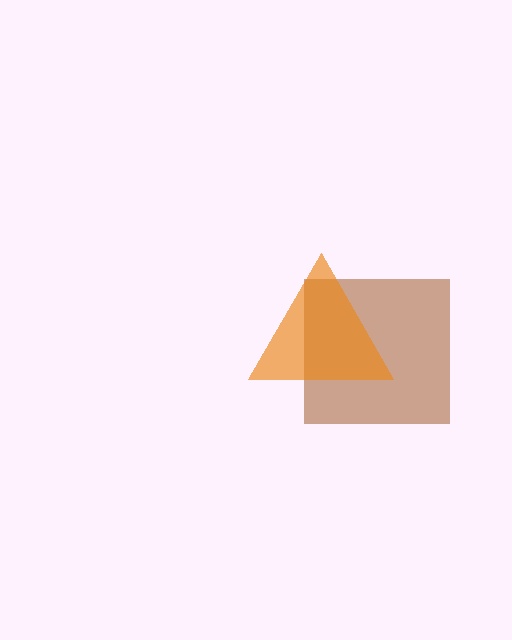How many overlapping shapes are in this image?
There are 2 overlapping shapes in the image.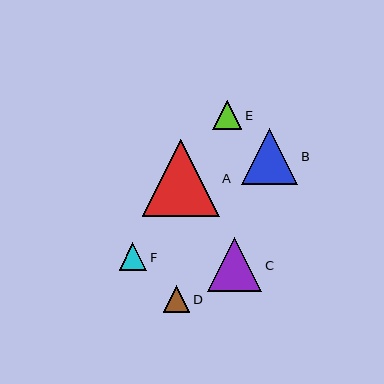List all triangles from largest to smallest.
From largest to smallest: A, B, C, E, F, D.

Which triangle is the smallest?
Triangle D is the smallest with a size of approximately 27 pixels.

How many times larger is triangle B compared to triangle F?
Triangle B is approximately 2.0 times the size of triangle F.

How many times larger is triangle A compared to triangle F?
Triangle A is approximately 2.8 times the size of triangle F.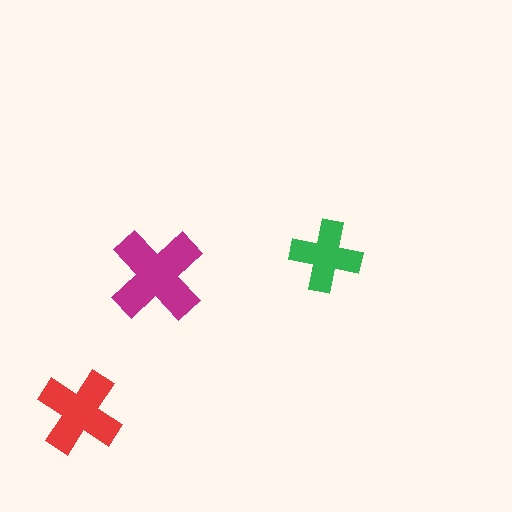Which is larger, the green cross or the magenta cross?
The magenta one.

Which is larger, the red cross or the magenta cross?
The magenta one.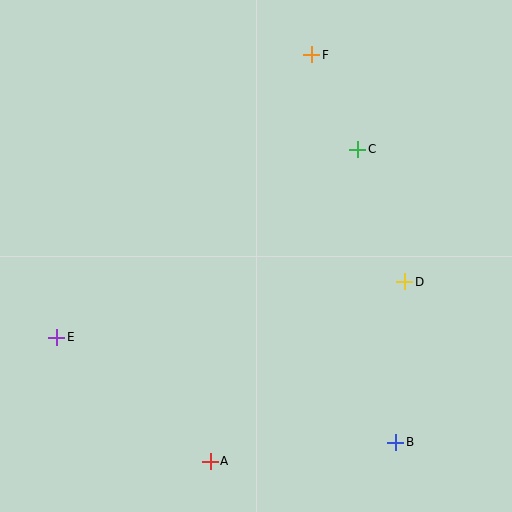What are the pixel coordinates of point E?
Point E is at (57, 337).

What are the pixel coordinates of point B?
Point B is at (396, 442).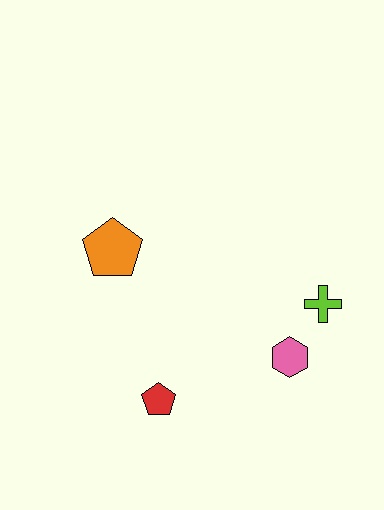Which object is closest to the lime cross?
The pink hexagon is closest to the lime cross.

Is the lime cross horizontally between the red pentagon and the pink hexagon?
No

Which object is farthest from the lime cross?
The orange pentagon is farthest from the lime cross.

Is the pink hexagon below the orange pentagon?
Yes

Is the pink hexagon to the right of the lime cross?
No